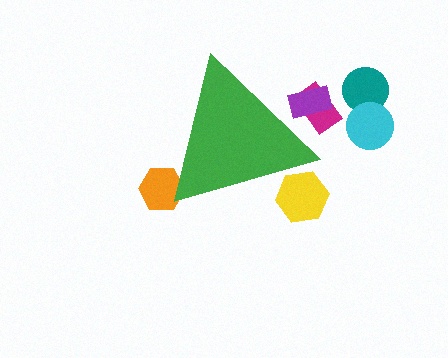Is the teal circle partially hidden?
No, the teal circle is fully visible.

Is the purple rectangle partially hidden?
Yes, the purple rectangle is partially hidden behind the green triangle.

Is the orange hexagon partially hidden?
Yes, the orange hexagon is partially hidden behind the green triangle.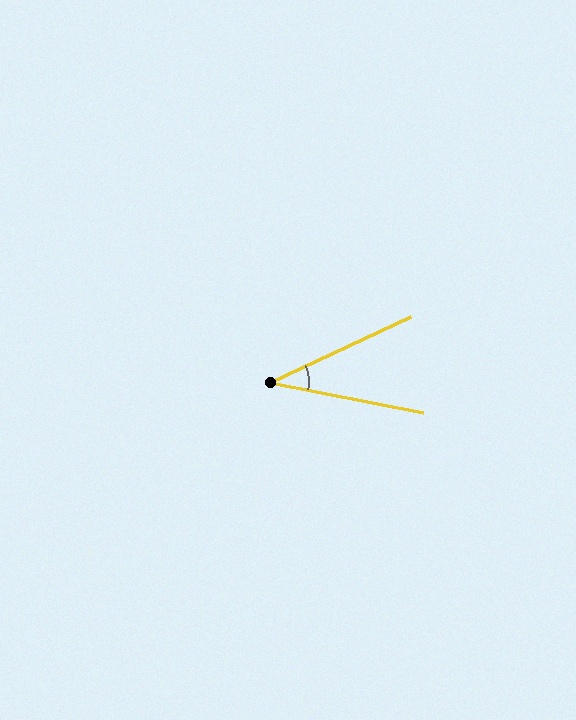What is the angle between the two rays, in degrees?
Approximately 36 degrees.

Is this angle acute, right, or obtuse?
It is acute.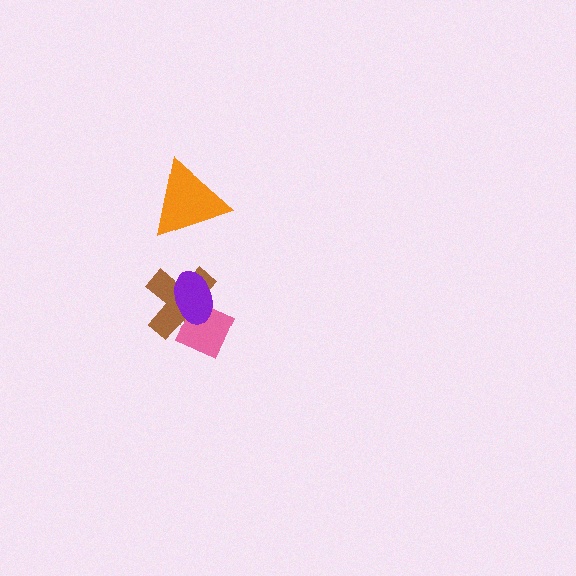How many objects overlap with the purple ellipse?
2 objects overlap with the purple ellipse.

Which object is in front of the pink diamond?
The purple ellipse is in front of the pink diamond.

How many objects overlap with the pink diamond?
2 objects overlap with the pink diamond.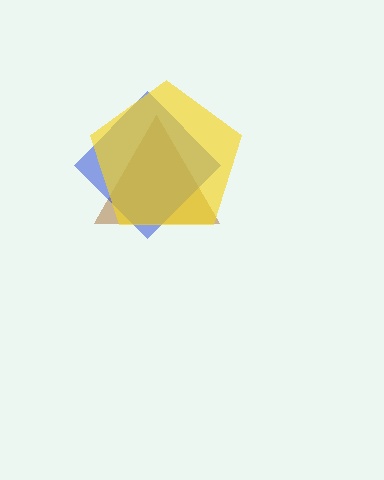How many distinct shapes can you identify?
There are 3 distinct shapes: a brown triangle, a blue diamond, a yellow pentagon.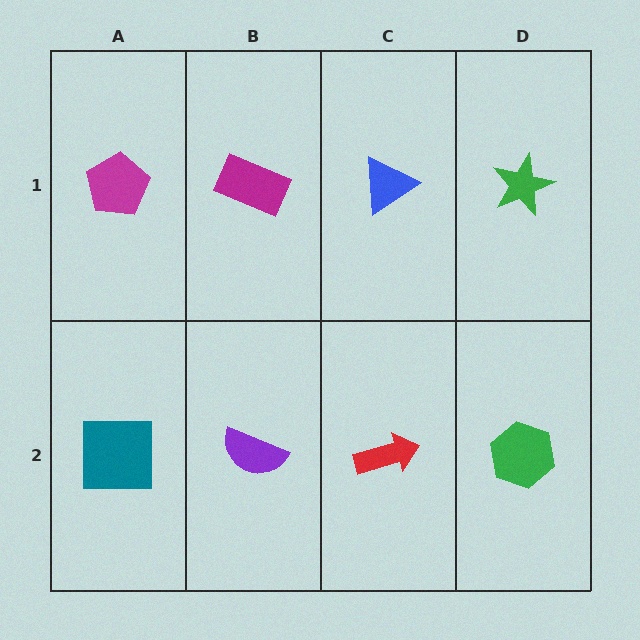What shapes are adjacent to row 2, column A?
A magenta pentagon (row 1, column A), a purple semicircle (row 2, column B).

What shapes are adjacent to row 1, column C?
A red arrow (row 2, column C), a magenta rectangle (row 1, column B), a green star (row 1, column D).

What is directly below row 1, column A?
A teal square.